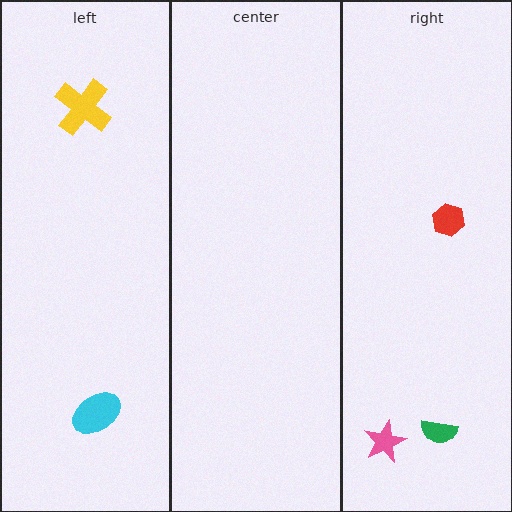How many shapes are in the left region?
2.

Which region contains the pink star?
The right region.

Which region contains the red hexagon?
The right region.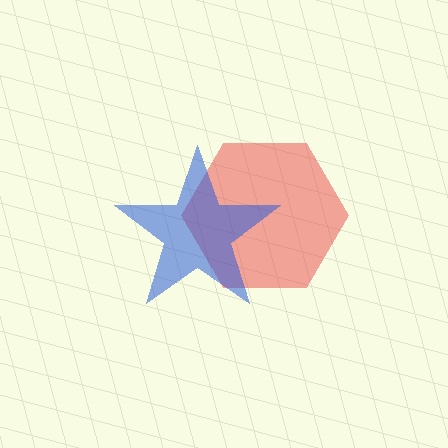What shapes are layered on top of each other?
The layered shapes are: a red hexagon, a blue star.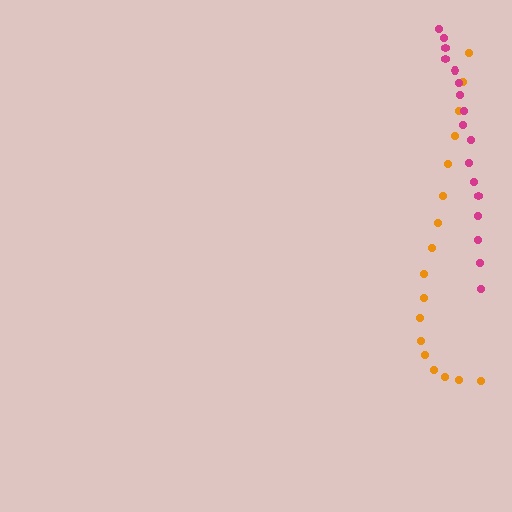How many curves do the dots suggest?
There are 2 distinct paths.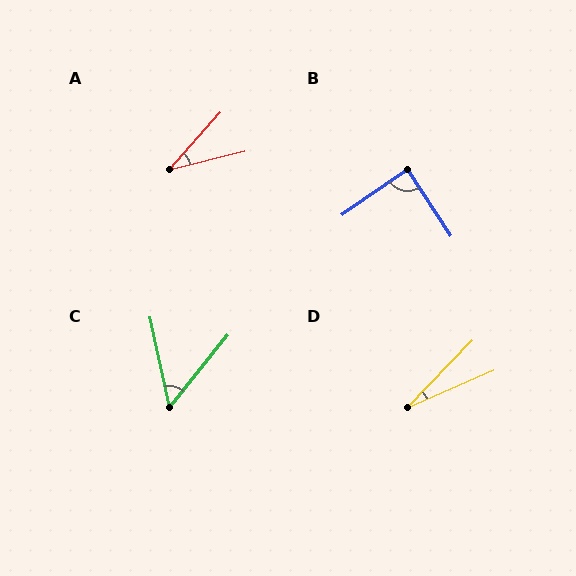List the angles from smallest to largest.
D (22°), A (34°), C (51°), B (88°).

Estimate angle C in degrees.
Approximately 51 degrees.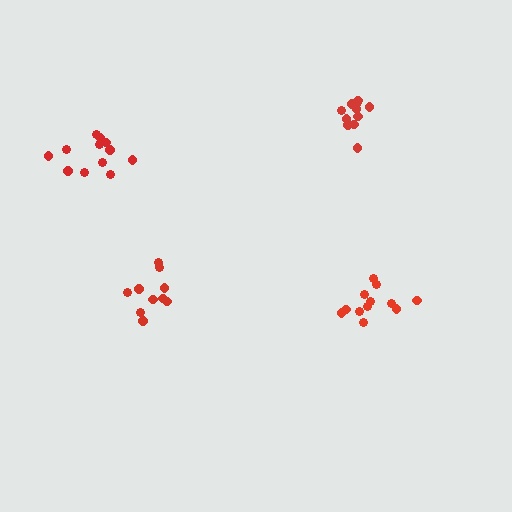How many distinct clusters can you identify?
There are 4 distinct clusters.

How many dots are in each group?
Group 1: 12 dots, Group 2: 12 dots, Group 3: 11 dots, Group 4: 10 dots (45 total).